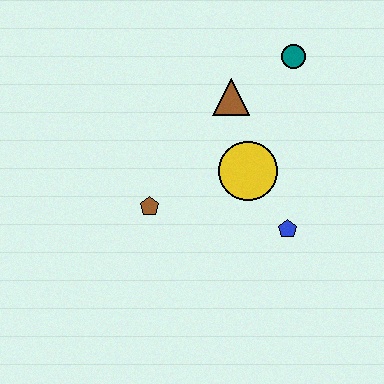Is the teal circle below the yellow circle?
No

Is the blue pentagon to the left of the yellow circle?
No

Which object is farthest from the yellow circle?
The teal circle is farthest from the yellow circle.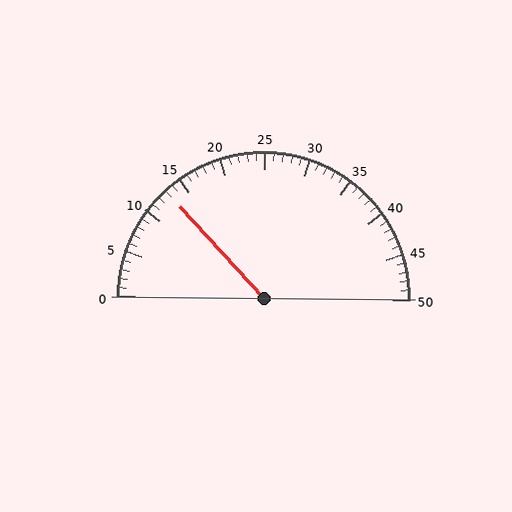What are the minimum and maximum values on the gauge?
The gauge ranges from 0 to 50.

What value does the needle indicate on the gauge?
The needle indicates approximately 13.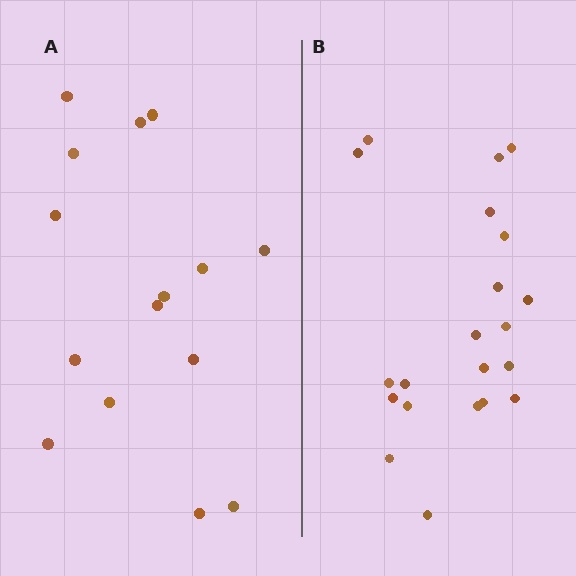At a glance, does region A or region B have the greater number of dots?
Region B (the right region) has more dots.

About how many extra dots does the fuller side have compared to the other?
Region B has about 6 more dots than region A.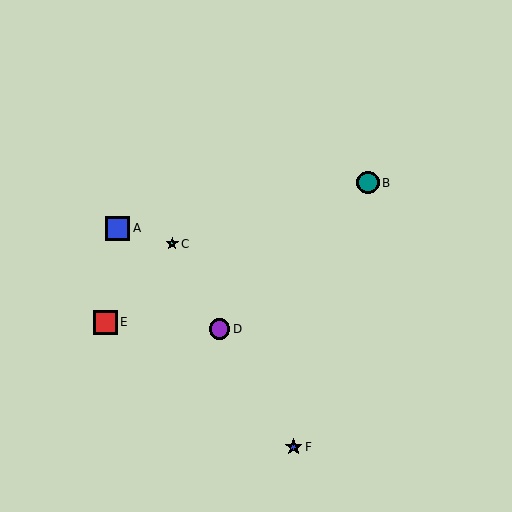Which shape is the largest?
The blue square (labeled A) is the largest.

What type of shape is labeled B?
Shape B is a teal circle.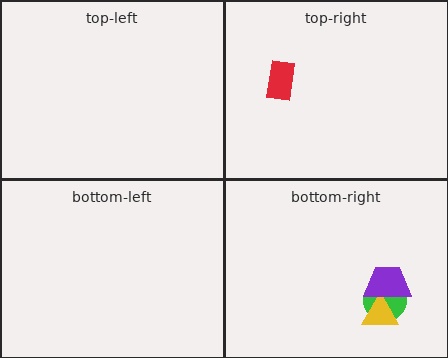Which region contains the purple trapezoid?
The bottom-right region.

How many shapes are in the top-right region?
1.